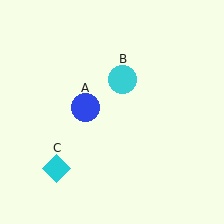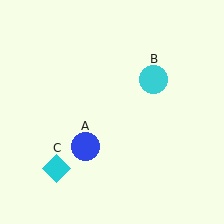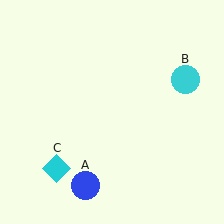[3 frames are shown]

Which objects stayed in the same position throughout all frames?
Cyan diamond (object C) remained stationary.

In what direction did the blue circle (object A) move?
The blue circle (object A) moved down.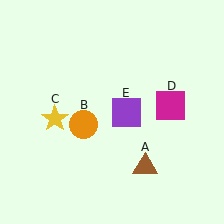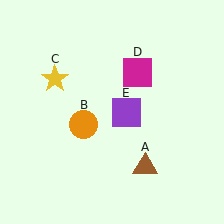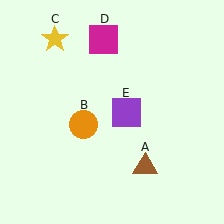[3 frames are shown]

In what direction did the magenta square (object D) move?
The magenta square (object D) moved up and to the left.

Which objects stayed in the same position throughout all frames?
Brown triangle (object A) and orange circle (object B) and purple square (object E) remained stationary.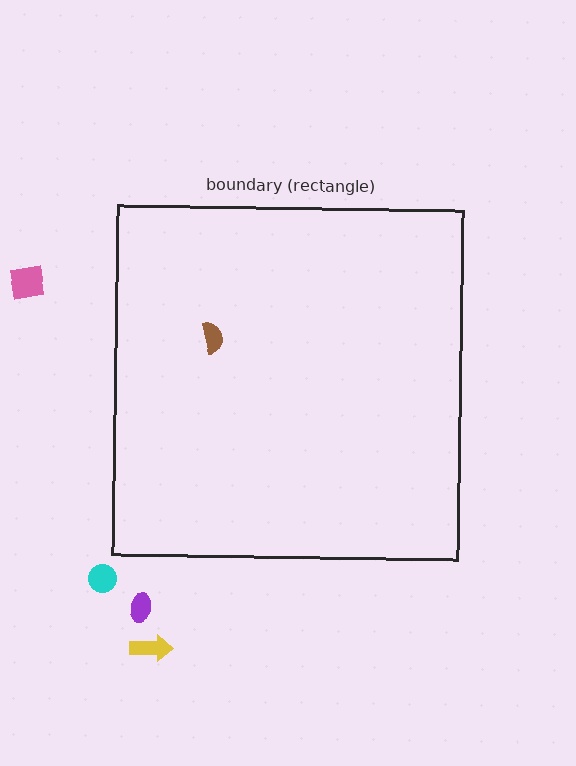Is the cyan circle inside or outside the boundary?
Outside.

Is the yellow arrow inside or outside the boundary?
Outside.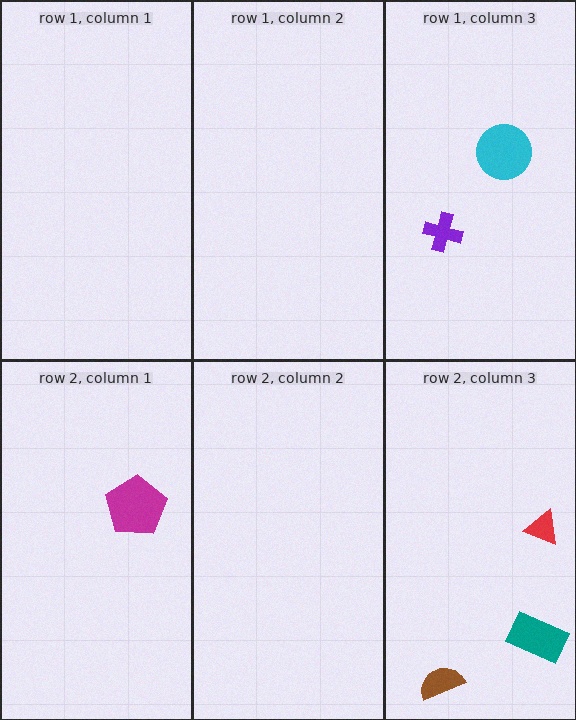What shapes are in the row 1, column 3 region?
The cyan circle, the purple cross.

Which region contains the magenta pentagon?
The row 2, column 1 region.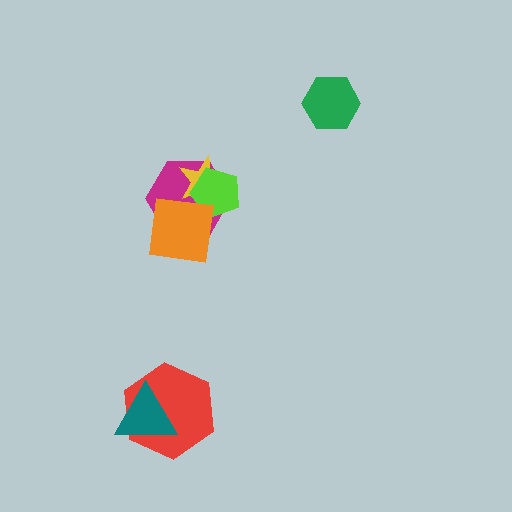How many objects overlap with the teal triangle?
1 object overlaps with the teal triangle.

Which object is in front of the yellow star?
The lime pentagon is in front of the yellow star.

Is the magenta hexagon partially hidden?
Yes, it is partially covered by another shape.